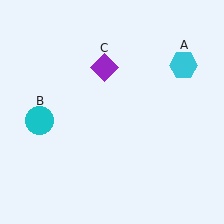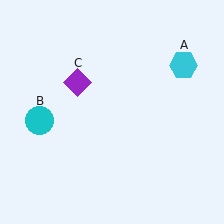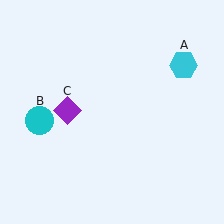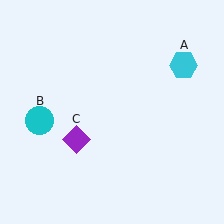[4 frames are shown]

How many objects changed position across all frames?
1 object changed position: purple diamond (object C).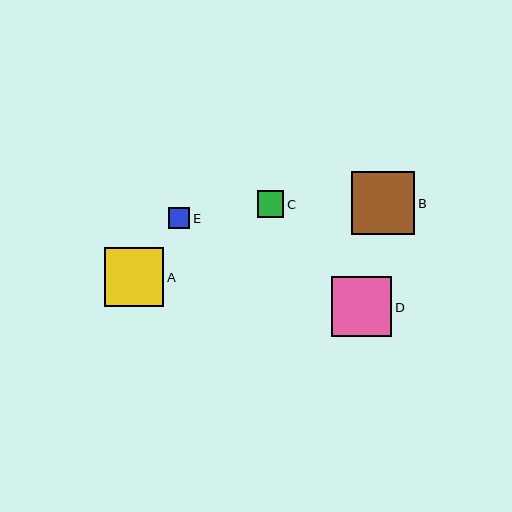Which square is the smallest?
Square E is the smallest with a size of approximately 21 pixels.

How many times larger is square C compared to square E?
Square C is approximately 1.2 times the size of square E.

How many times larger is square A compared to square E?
Square A is approximately 2.8 times the size of square E.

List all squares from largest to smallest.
From largest to smallest: B, D, A, C, E.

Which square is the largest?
Square B is the largest with a size of approximately 64 pixels.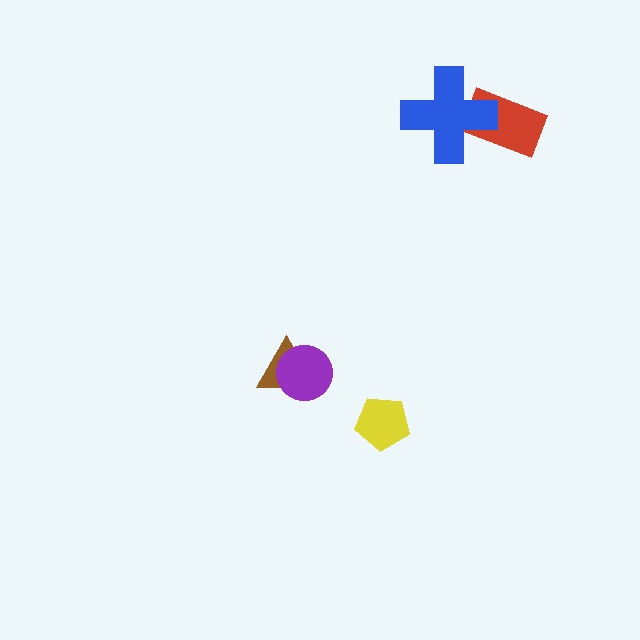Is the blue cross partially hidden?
No, no other shape covers it.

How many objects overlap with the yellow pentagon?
0 objects overlap with the yellow pentagon.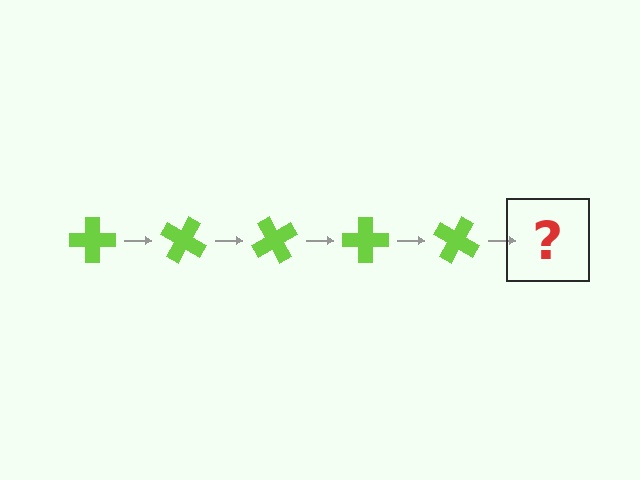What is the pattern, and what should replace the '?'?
The pattern is that the cross rotates 30 degrees each step. The '?' should be a lime cross rotated 150 degrees.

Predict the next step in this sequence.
The next step is a lime cross rotated 150 degrees.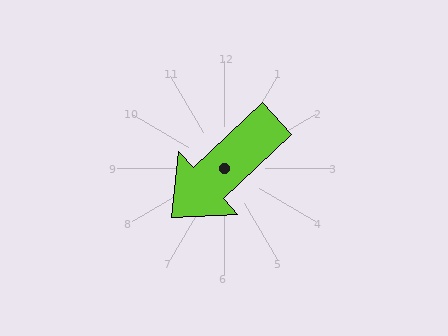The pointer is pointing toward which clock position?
Roughly 8 o'clock.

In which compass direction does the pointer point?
Southwest.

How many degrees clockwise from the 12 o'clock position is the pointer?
Approximately 227 degrees.